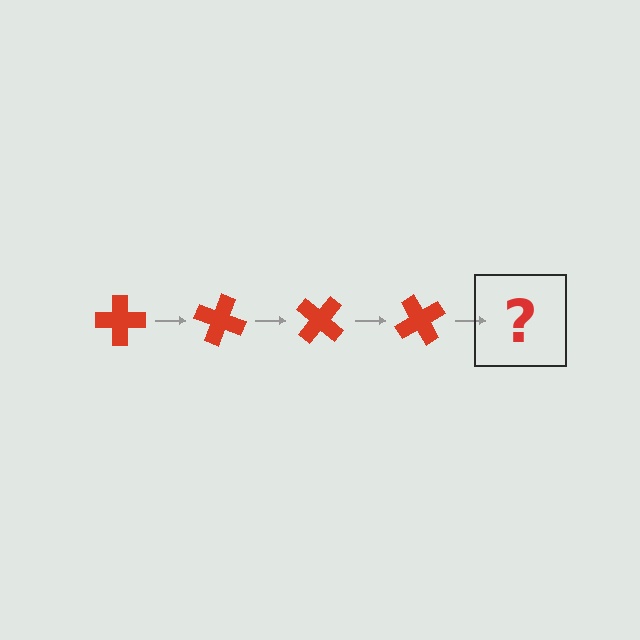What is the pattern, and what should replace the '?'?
The pattern is that the cross rotates 20 degrees each step. The '?' should be a red cross rotated 80 degrees.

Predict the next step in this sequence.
The next step is a red cross rotated 80 degrees.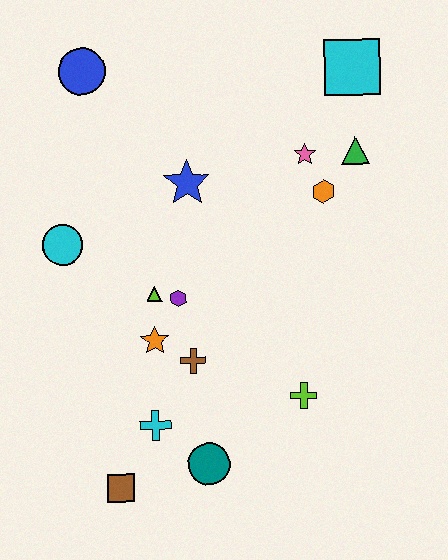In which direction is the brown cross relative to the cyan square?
The brown cross is below the cyan square.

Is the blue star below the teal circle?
No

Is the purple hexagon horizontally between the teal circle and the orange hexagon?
No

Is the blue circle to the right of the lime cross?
No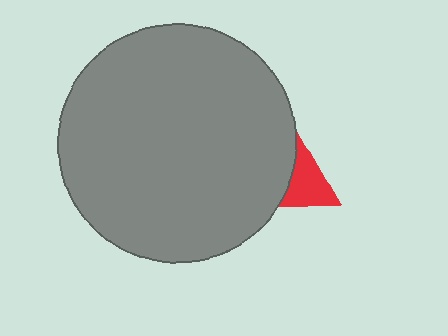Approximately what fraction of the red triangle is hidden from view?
Roughly 70% of the red triangle is hidden behind the gray circle.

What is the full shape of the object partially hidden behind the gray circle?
The partially hidden object is a red triangle.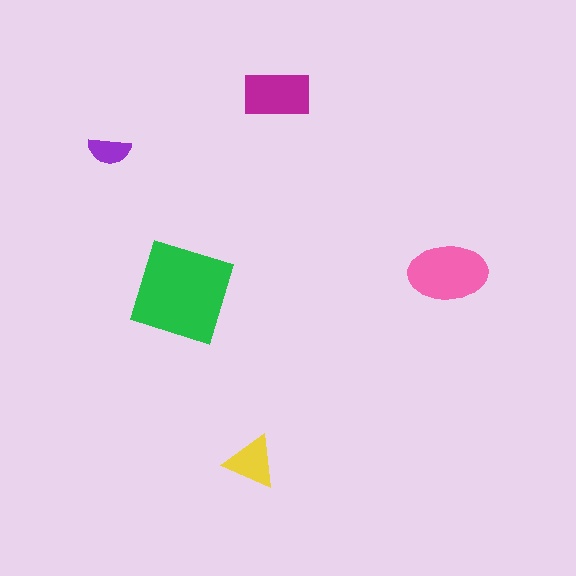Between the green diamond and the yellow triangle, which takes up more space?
The green diamond.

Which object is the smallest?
The purple semicircle.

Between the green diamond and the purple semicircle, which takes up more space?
The green diamond.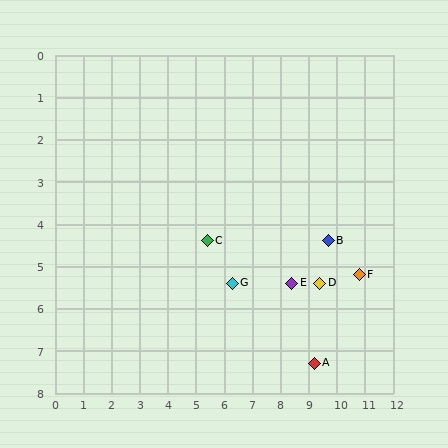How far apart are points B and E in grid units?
Points B and E are about 1.6 grid units apart.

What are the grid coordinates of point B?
Point B is at approximately (9.7, 4.4).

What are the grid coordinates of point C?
Point C is at approximately (5.4, 4.4).